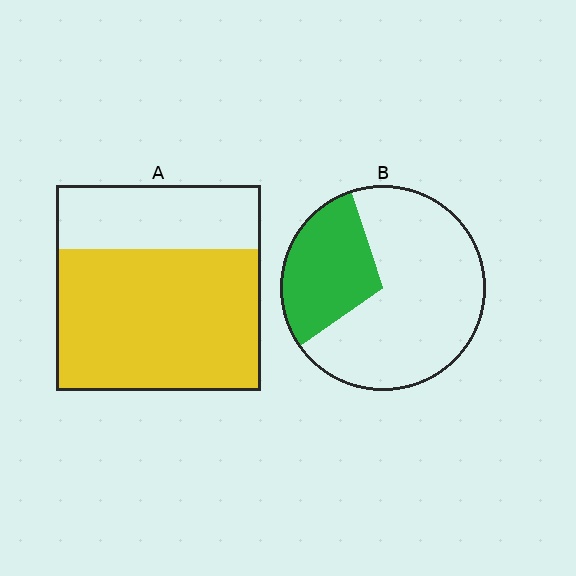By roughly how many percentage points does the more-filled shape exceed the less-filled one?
By roughly 40 percentage points (A over B).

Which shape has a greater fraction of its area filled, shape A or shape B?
Shape A.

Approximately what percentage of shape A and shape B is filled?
A is approximately 70% and B is approximately 30%.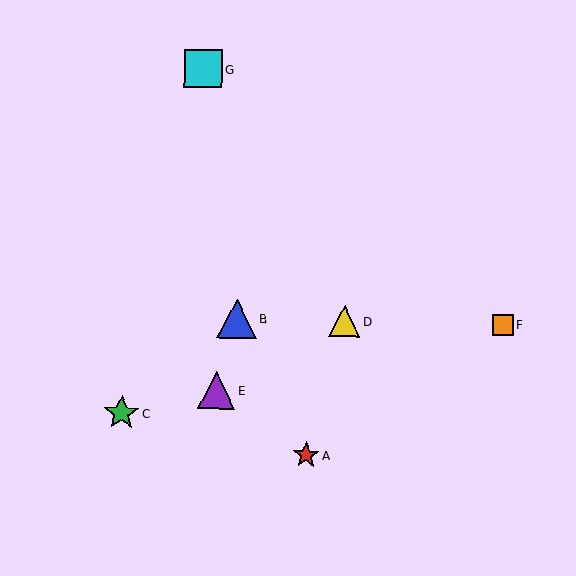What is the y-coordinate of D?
Object D is at y≈321.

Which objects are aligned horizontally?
Objects B, D, F are aligned horizontally.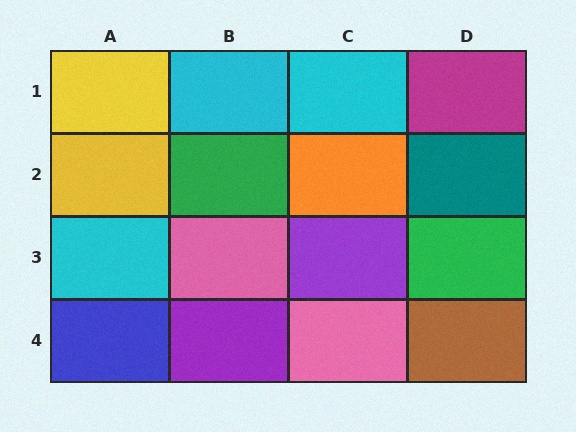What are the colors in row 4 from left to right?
Blue, purple, pink, brown.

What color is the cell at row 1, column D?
Magenta.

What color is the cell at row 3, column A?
Cyan.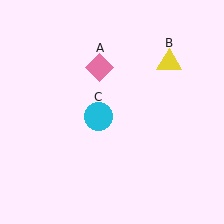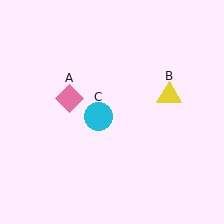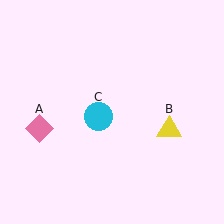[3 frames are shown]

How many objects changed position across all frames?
2 objects changed position: pink diamond (object A), yellow triangle (object B).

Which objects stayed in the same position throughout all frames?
Cyan circle (object C) remained stationary.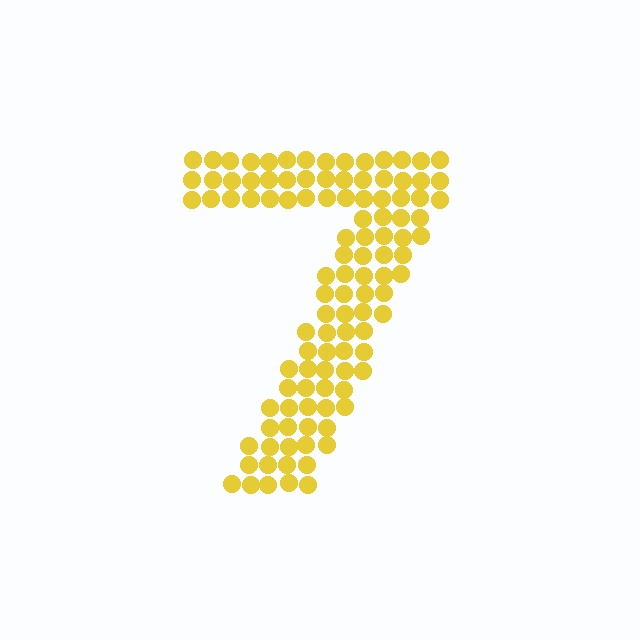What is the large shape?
The large shape is the digit 7.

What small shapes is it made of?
It is made of small circles.